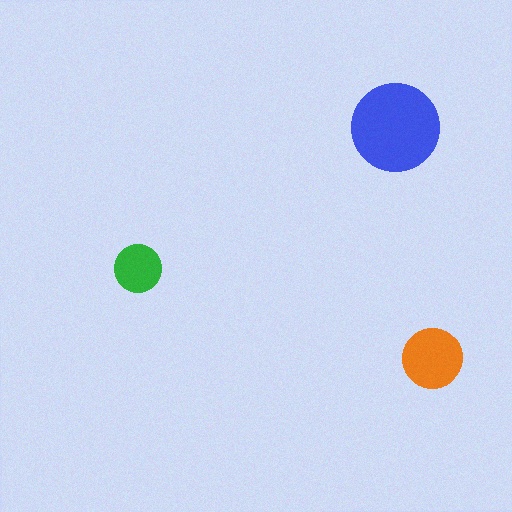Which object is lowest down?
The orange circle is bottommost.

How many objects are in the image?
There are 3 objects in the image.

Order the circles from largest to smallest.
the blue one, the orange one, the green one.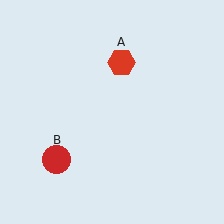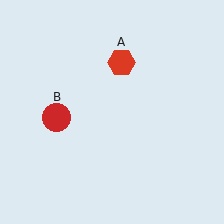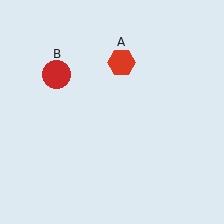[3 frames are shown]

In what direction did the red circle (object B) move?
The red circle (object B) moved up.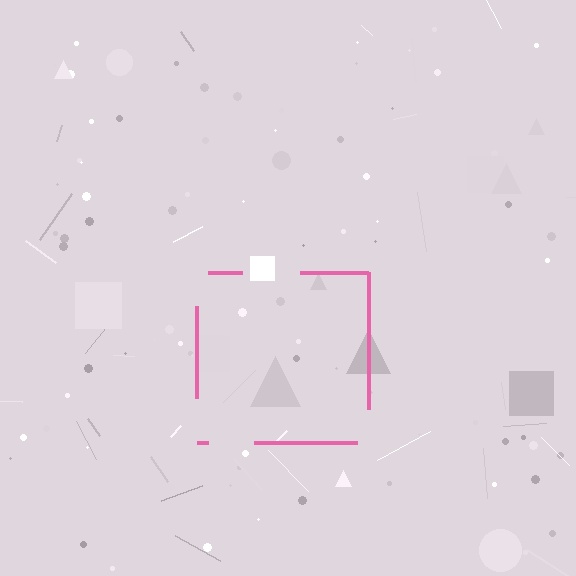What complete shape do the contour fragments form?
The contour fragments form a square.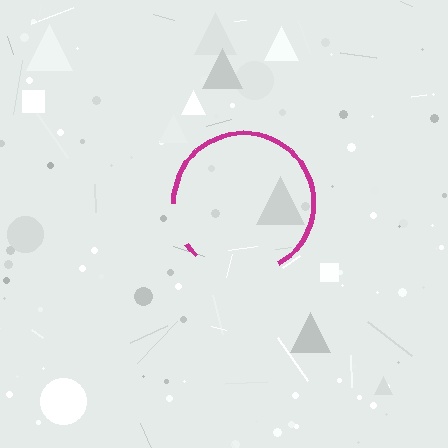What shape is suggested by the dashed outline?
The dashed outline suggests a circle.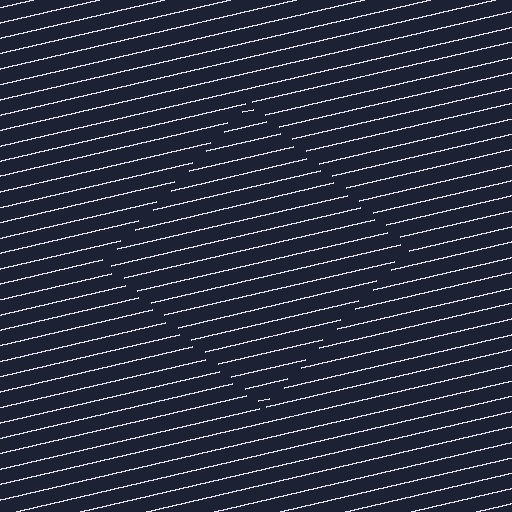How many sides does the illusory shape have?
4 sides — the line-ends trace a square.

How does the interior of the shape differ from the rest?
The interior of the shape contains the same grating, shifted by half a period — the contour is defined by the phase discontinuity where line-ends from the inner and outer gratings abut.